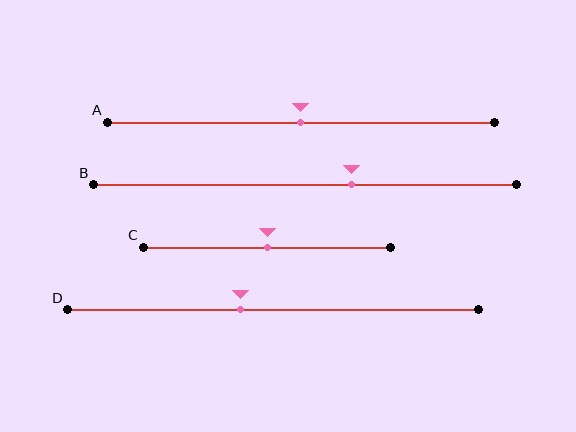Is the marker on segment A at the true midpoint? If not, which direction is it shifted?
Yes, the marker on segment A is at the true midpoint.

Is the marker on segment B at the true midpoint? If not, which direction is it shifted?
No, the marker on segment B is shifted to the right by about 11% of the segment length.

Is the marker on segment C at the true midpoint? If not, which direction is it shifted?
Yes, the marker on segment C is at the true midpoint.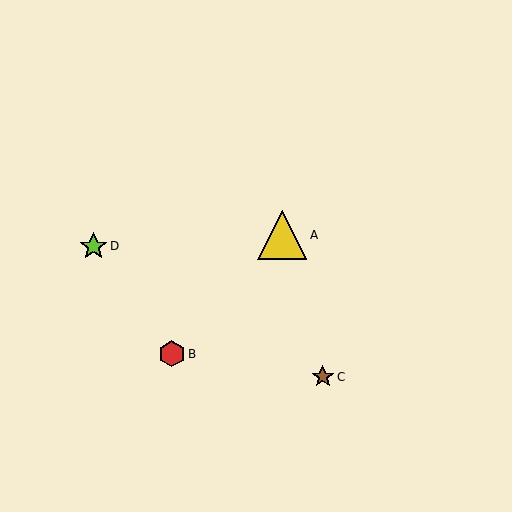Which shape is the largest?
The yellow triangle (labeled A) is the largest.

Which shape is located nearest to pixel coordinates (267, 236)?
The yellow triangle (labeled A) at (282, 235) is nearest to that location.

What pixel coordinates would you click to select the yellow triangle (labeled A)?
Click at (282, 235) to select the yellow triangle A.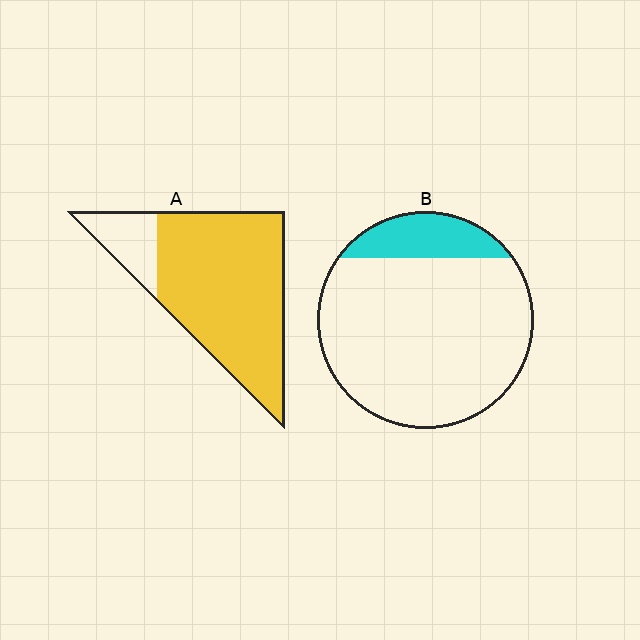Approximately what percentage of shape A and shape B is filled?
A is approximately 85% and B is approximately 15%.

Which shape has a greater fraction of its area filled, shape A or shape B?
Shape A.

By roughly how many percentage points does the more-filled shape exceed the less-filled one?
By roughly 65 percentage points (A over B).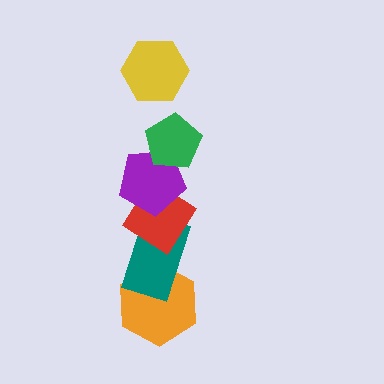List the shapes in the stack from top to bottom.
From top to bottom: the yellow hexagon, the green pentagon, the purple pentagon, the red diamond, the teal rectangle, the orange hexagon.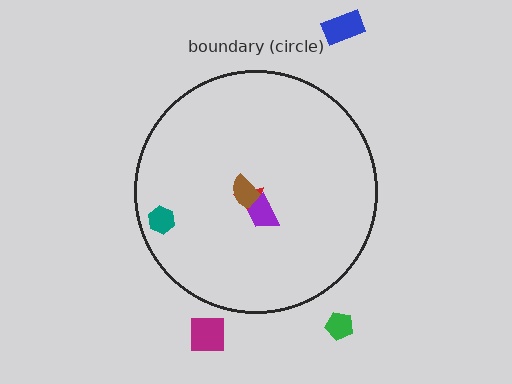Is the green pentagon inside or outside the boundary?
Outside.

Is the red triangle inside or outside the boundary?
Inside.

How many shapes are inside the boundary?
4 inside, 3 outside.